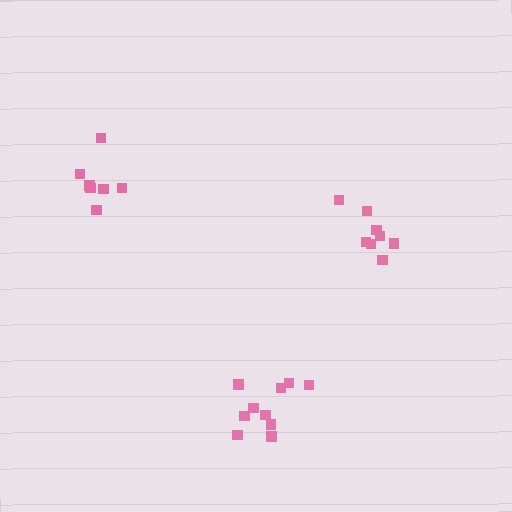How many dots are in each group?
Group 1: 7 dots, Group 2: 8 dots, Group 3: 10 dots (25 total).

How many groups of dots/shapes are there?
There are 3 groups.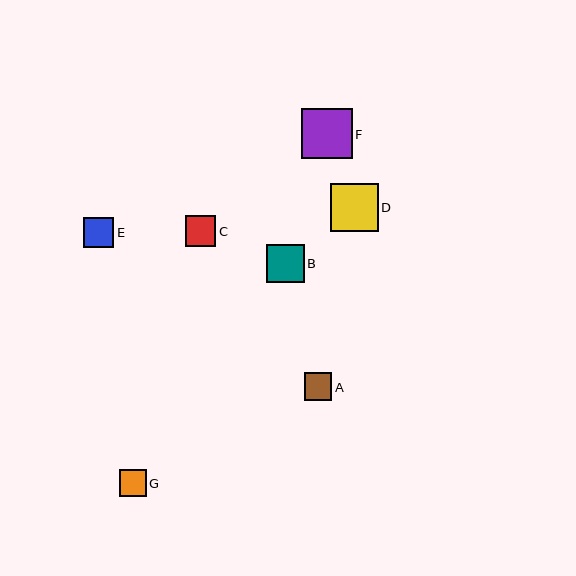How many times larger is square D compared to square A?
Square D is approximately 1.7 times the size of square A.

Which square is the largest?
Square F is the largest with a size of approximately 50 pixels.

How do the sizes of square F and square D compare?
Square F and square D are approximately the same size.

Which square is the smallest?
Square G is the smallest with a size of approximately 26 pixels.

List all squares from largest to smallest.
From largest to smallest: F, D, B, E, C, A, G.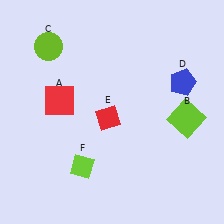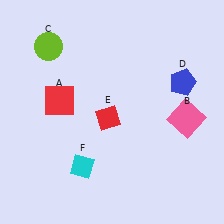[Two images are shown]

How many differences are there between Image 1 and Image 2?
There are 2 differences between the two images.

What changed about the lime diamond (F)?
In Image 1, F is lime. In Image 2, it changed to cyan.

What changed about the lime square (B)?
In Image 1, B is lime. In Image 2, it changed to pink.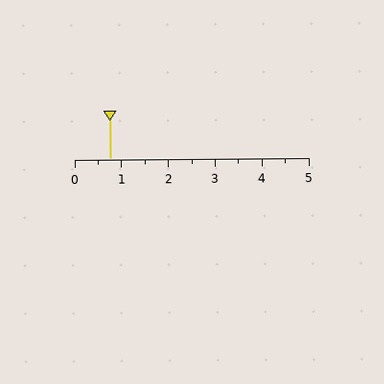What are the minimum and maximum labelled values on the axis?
The axis runs from 0 to 5.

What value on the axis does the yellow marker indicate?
The marker indicates approximately 0.8.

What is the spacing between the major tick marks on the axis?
The major ticks are spaced 1 apart.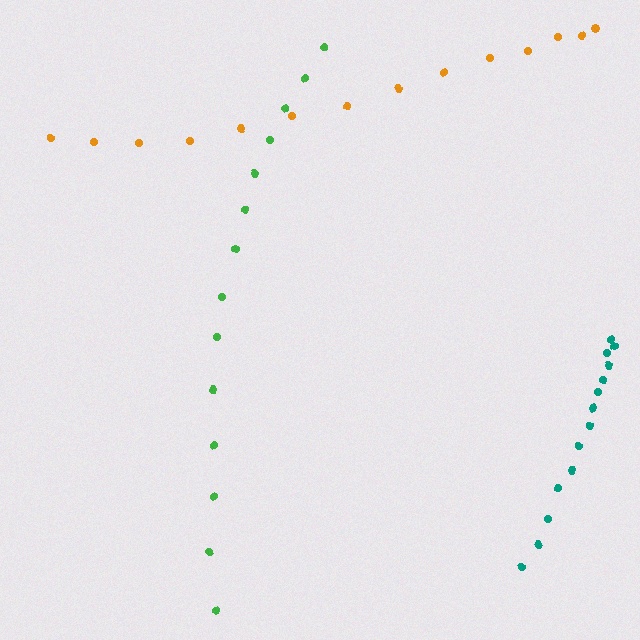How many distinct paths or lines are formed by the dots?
There are 3 distinct paths.